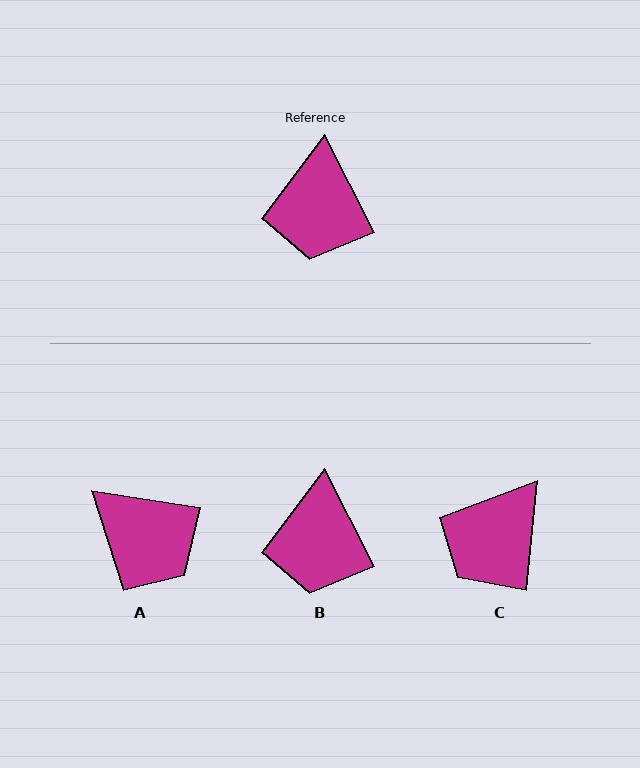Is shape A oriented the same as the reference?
No, it is off by about 55 degrees.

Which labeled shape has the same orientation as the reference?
B.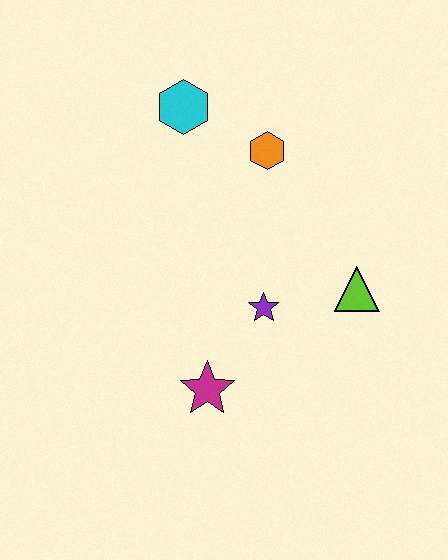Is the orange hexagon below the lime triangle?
No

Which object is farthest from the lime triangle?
The cyan hexagon is farthest from the lime triangle.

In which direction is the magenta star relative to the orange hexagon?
The magenta star is below the orange hexagon.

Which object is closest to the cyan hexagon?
The orange hexagon is closest to the cyan hexagon.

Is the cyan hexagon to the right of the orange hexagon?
No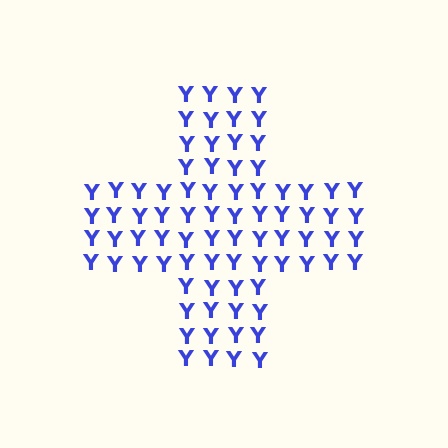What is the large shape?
The large shape is a cross.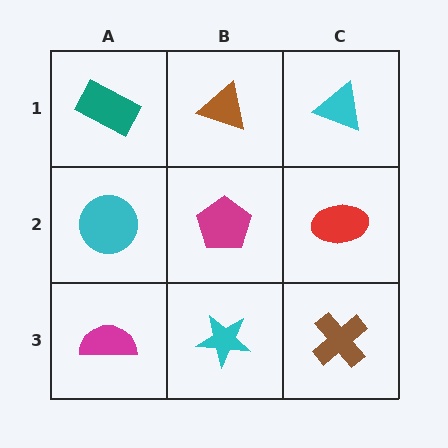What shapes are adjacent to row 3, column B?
A magenta pentagon (row 2, column B), a magenta semicircle (row 3, column A), a brown cross (row 3, column C).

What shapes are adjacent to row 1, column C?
A red ellipse (row 2, column C), a brown triangle (row 1, column B).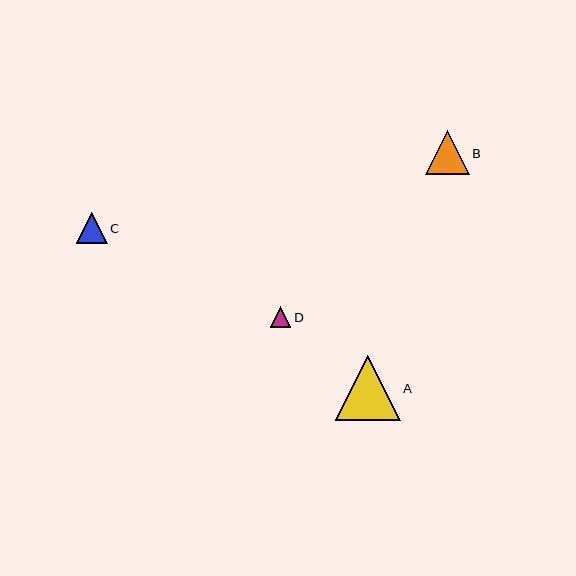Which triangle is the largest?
Triangle A is the largest with a size of approximately 65 pixels.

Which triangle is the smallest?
Triangle D is the smallest with a size of approximately 21 pixels.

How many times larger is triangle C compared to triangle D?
Triangle C is approximately 1.5 times the size of triangle D.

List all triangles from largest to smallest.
From largest to smallest: A, B, C, D.